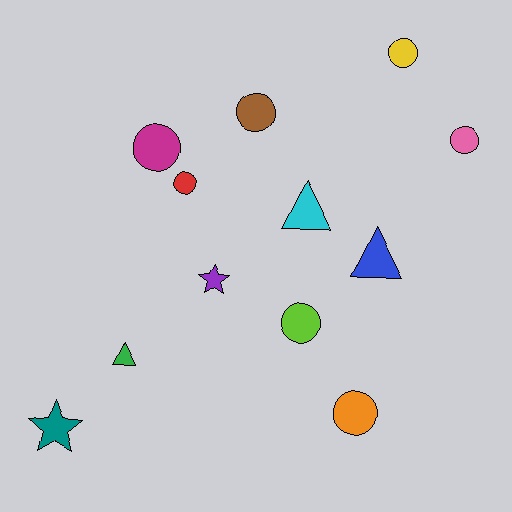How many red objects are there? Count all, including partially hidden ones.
There is 1 red object.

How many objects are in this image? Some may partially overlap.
There are 12 objects.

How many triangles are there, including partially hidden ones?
There are 3 triangles.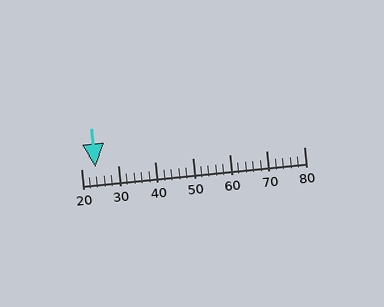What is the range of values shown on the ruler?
The ruler shows values from 20 to 80.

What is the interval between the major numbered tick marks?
The major tick marks are spaced 10 units apart.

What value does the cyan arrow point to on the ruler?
The cyan arrow points to approximately 24.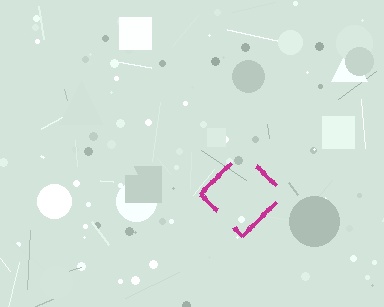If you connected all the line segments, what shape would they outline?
They would outline a diamond.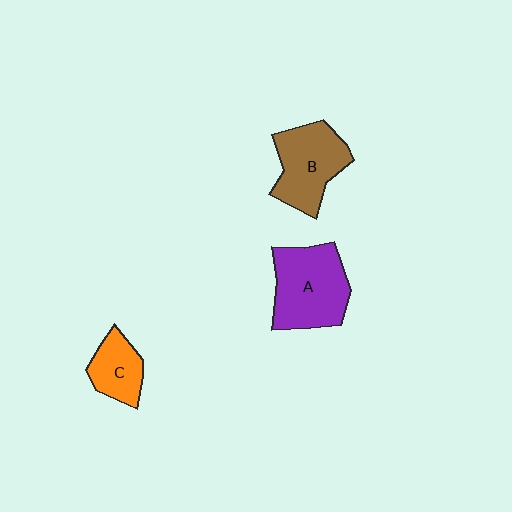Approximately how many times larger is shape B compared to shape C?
Approximately 1.6 times.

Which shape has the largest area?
Shape A (purple).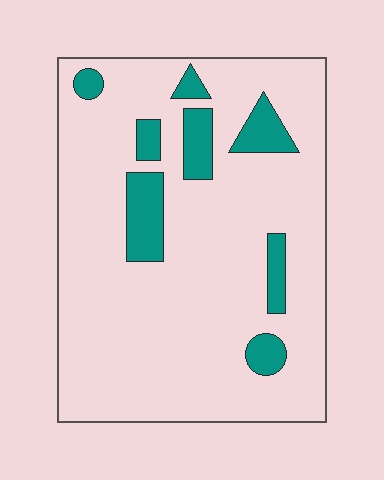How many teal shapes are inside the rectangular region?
8.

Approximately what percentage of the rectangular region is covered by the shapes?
Approximately 15%.